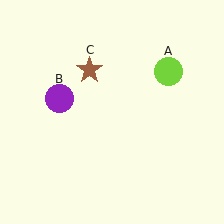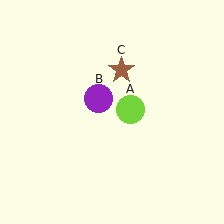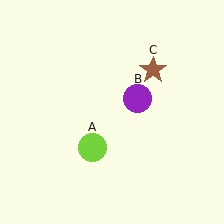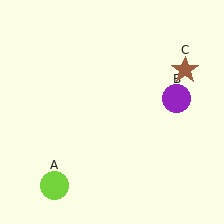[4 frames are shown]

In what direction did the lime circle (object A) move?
The lime circle (object A) moved down and to the left.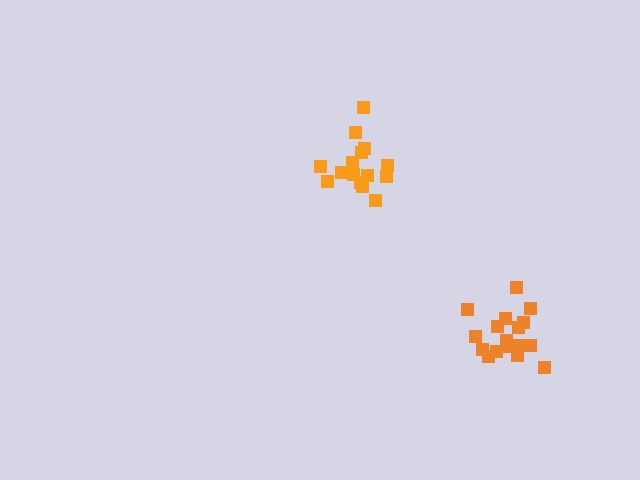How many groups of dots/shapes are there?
There are 2 groups.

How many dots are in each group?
Group 1: 17 dots, Group 2: 15 dots (32 total).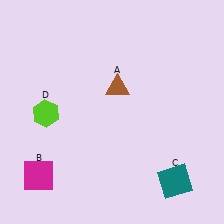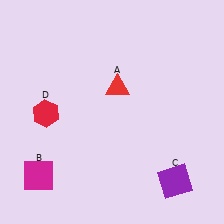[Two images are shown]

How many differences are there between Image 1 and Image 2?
There are 3 differences between the two images.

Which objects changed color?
A changed from brown to red. C changed from teal to purple. D changed from lime to red.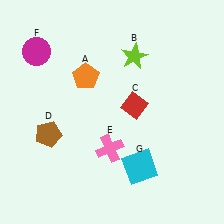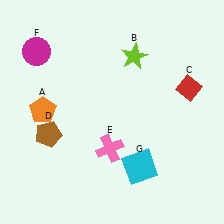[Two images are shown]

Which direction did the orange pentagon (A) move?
The orange pentagon (A) moved left.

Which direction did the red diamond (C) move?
The red diamond (C) moved right.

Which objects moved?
The objects that moved are: the orange pentagon (A), the red diamond (C).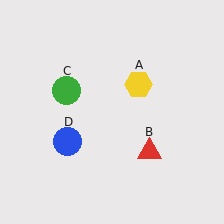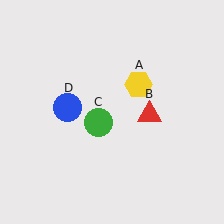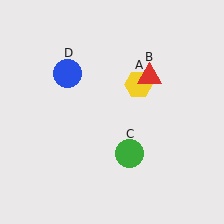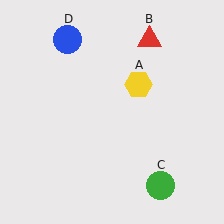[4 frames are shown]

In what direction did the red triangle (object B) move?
The red triangle (object B) moved up.